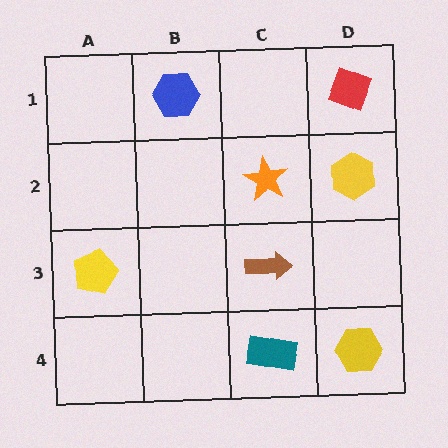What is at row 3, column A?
A yellow pentagon.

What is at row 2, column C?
An orange star.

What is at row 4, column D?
A yellow hexagon.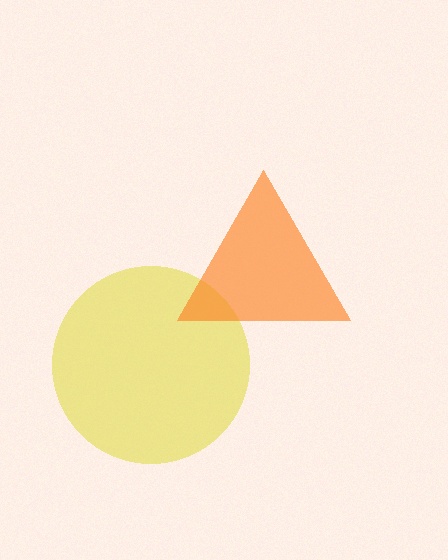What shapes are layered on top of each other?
The layered shapes are: a yellow circle, an orange triangle.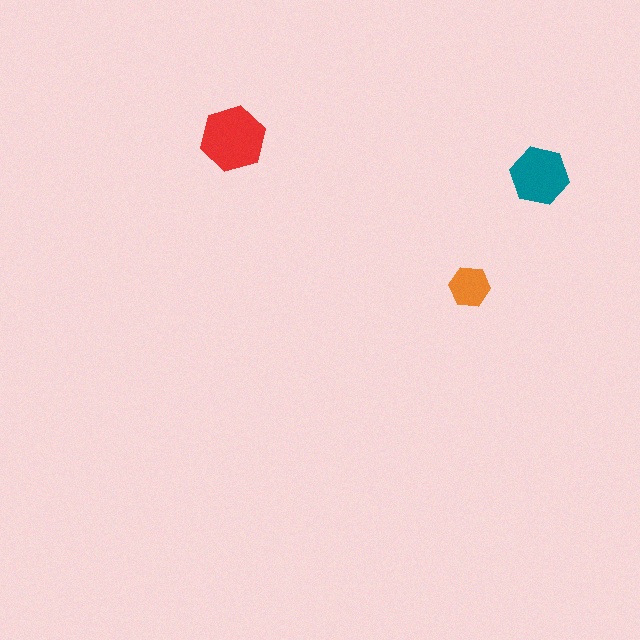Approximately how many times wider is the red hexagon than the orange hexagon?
About 1.5 times wider.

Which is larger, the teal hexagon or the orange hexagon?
The teal one.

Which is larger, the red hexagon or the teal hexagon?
The red one.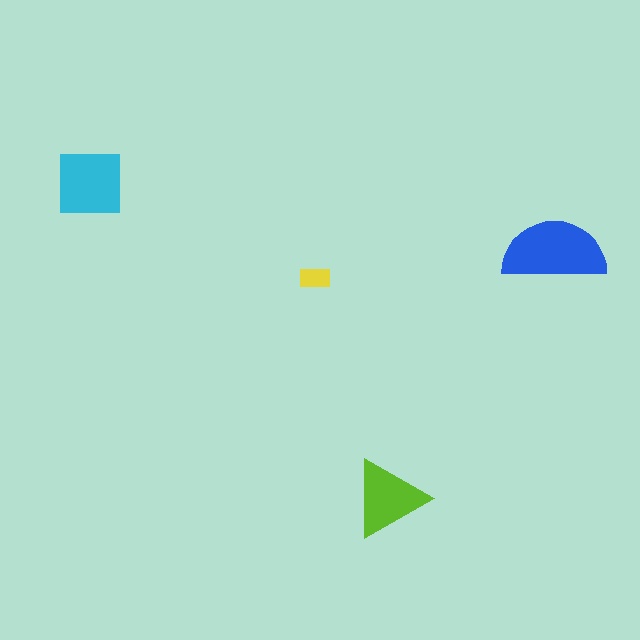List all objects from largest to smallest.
The blue semicircle, the cyan square, the lime triangle, the yellow rectangle.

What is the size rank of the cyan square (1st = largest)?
2nd.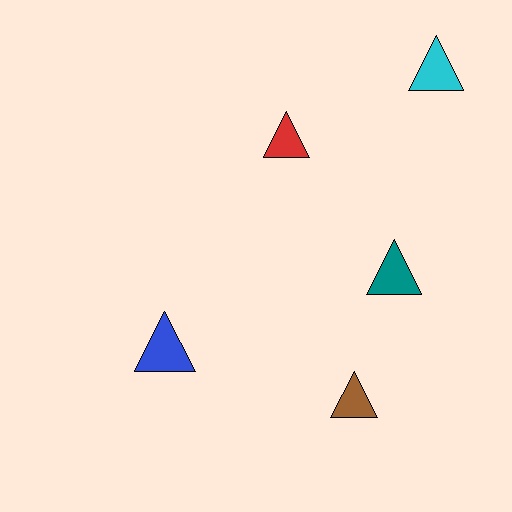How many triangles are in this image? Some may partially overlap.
There are 5 triangles.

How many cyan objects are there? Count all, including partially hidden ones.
There is 1 cyan object.